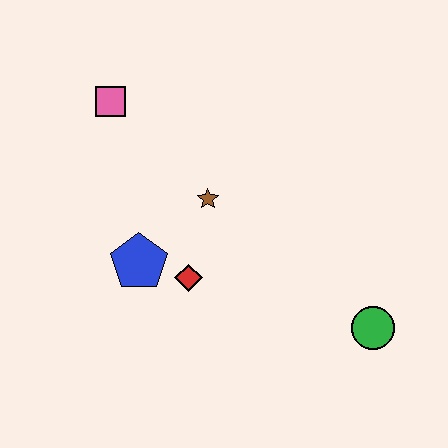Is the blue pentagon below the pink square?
Yes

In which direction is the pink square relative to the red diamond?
The pink square is above the red diamond.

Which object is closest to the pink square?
The brown star is closest to the pink square.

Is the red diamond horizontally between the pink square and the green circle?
Yes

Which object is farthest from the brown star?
The green circle is farthest from the brown star.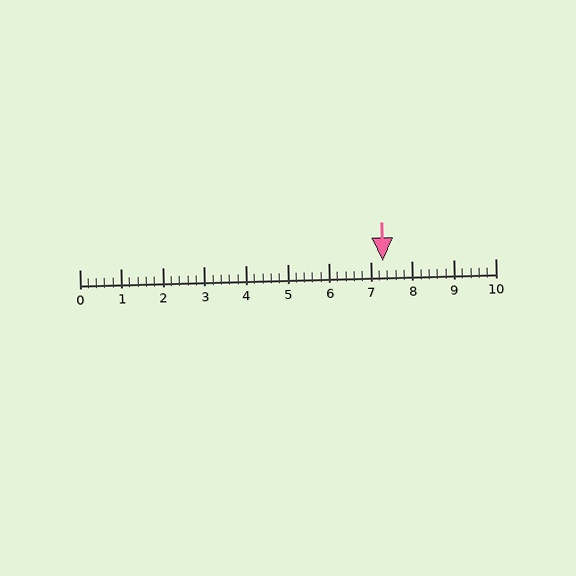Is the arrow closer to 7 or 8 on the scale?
The arrow is closer to 7.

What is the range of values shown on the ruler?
The ruler shows values from 0 to 10.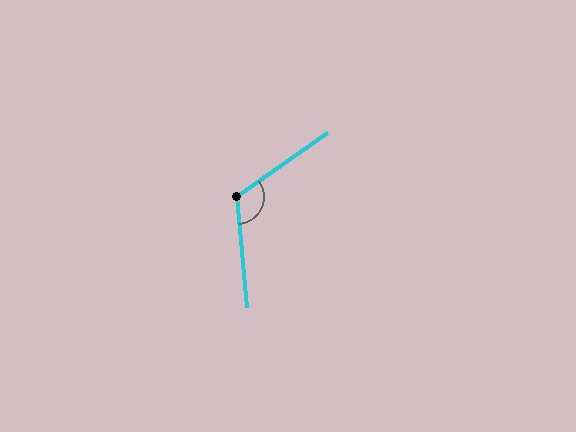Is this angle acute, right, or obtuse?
It is obtuse.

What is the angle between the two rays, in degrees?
Approximately 120 degrees.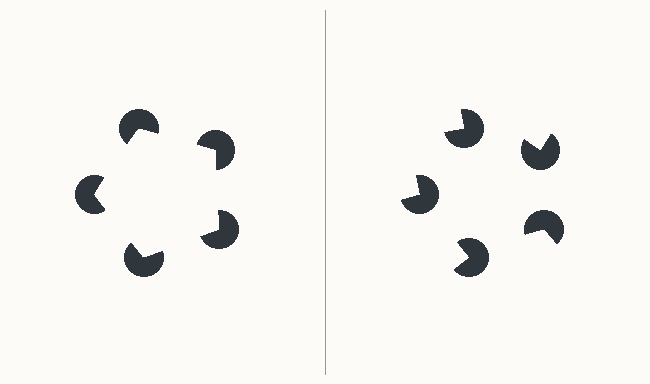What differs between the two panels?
The pac-man discs are positioned identically on both sides; only the wedge orientations differ. On the left they align to a pentagon; on the right they are misaligned.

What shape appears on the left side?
An illusory pentagon.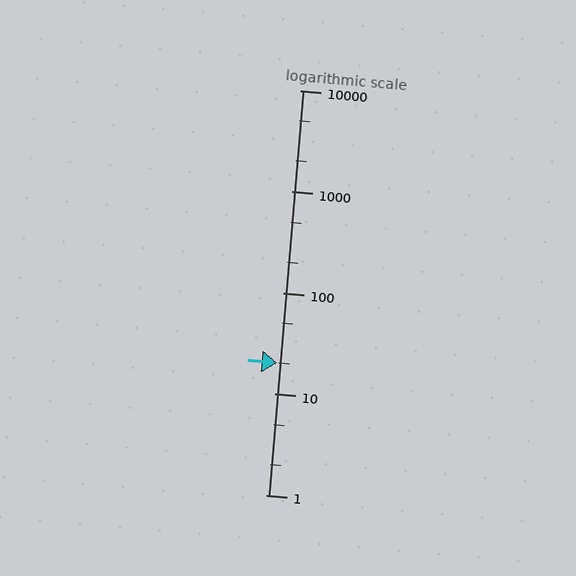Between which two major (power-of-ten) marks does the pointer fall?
The pointer is between 10 and 100.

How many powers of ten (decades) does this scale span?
The scale spans 4 decades, from 1 to 10000.